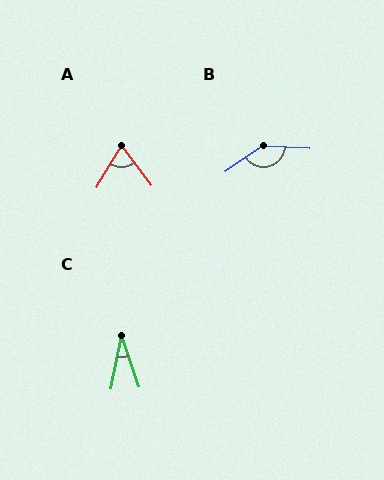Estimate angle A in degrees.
Approximately 67 degrees.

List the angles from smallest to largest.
C (30°), A (67°), B (143°).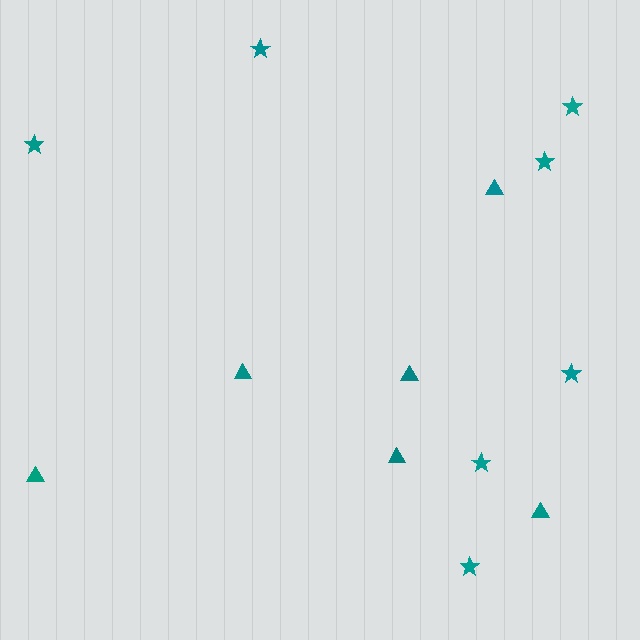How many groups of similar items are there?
There are 2 groups: one group of triangles (6) and one group of stars (7).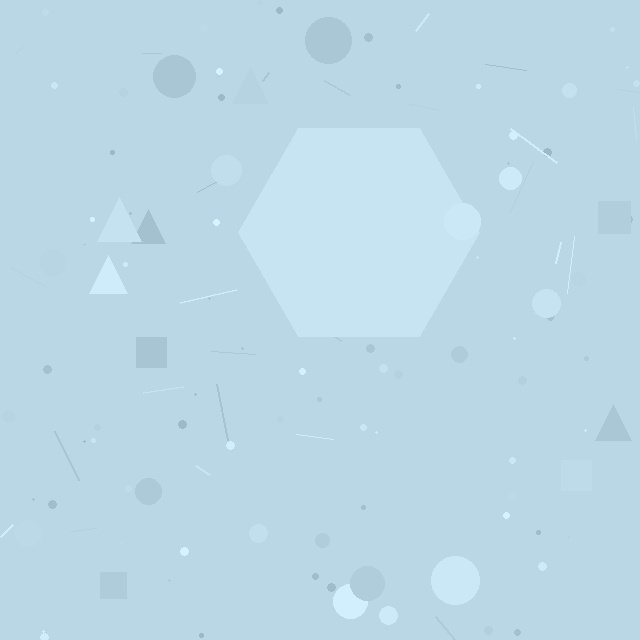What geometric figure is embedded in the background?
A hexagon is embedded in the background.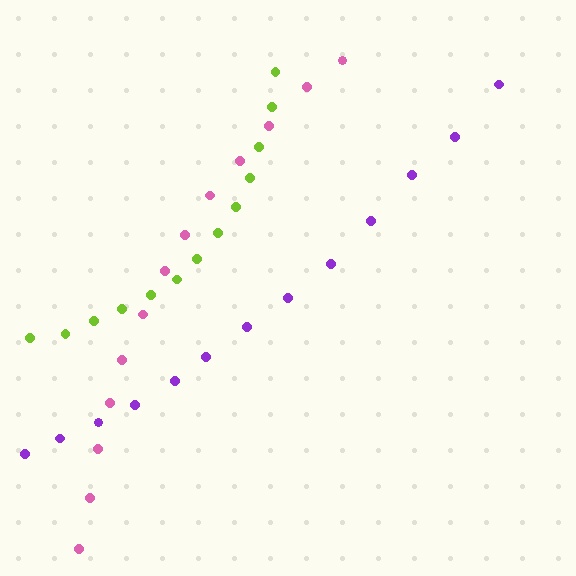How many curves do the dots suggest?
There are 3 distinct paths.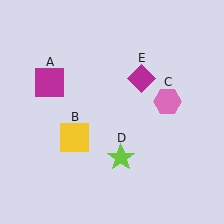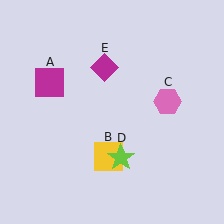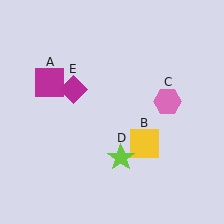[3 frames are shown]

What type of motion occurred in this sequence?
The yellow square (object B), magenta diamond (object E) rotated counterclockwise around the center of the scene.